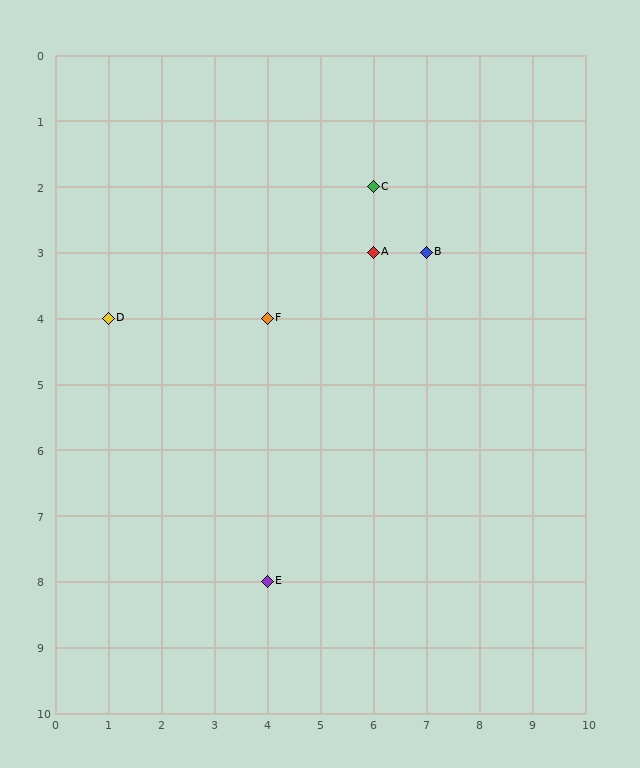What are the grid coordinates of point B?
Point B is at grid coordinates (7, 3).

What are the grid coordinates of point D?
Point D is at grid coordinates (1, 4).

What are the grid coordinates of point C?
Point C is at grid coordinates (6, 2).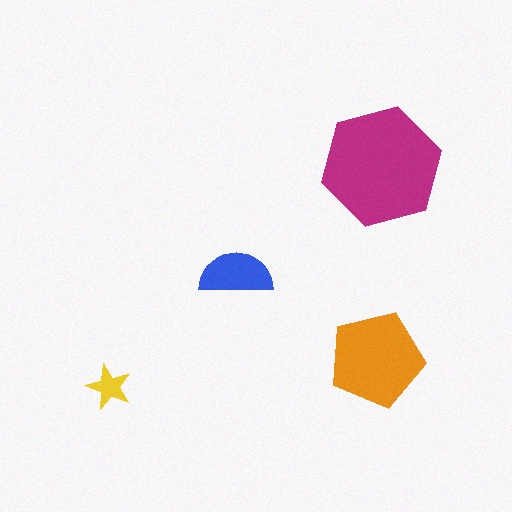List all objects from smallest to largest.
The yellow star, the blue semicircle, the orange pentagon, the magenta hexagon.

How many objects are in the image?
There are 4 objects in the image.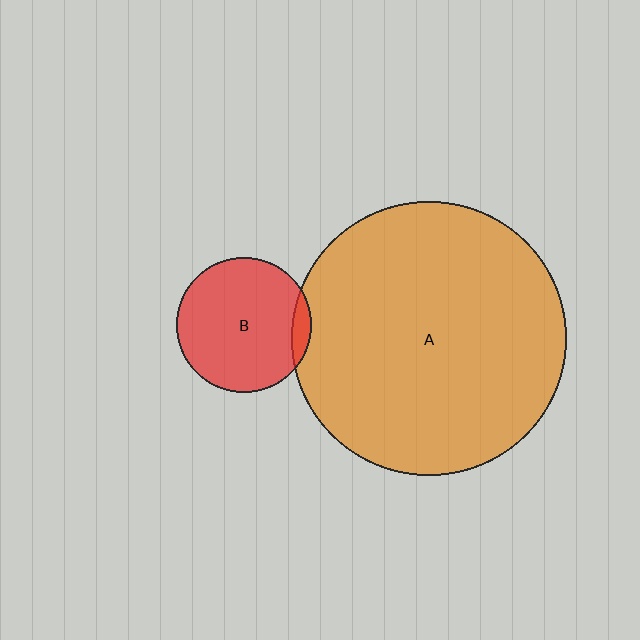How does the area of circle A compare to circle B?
Approximately 4.1 times.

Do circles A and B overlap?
Yes.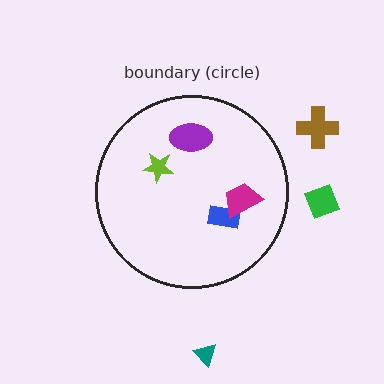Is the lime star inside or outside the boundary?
Inside.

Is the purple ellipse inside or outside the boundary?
Inside.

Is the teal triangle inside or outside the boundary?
Outside.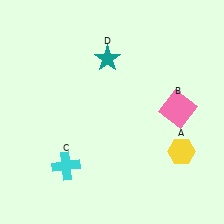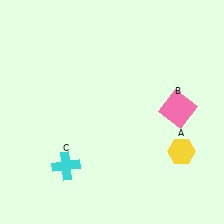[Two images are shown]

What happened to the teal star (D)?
The teal star (D) was removed in Image 2. It was in the top-left area of Image 1.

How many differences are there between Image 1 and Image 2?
There is 1 difference between the two images.